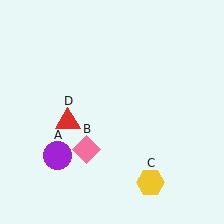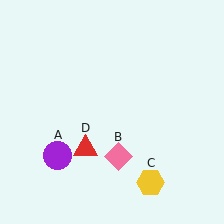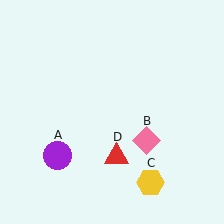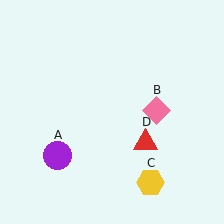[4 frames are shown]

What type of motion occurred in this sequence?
The pink diamond (object B), red triangle (object D) rotated counterclockwise around the center of the scene.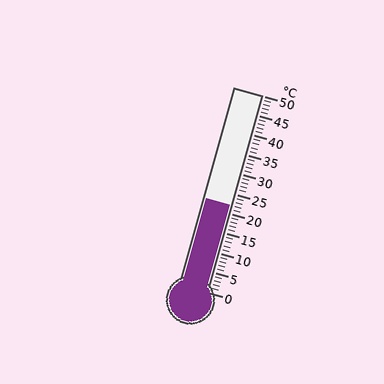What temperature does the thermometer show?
The thermometer shows approximately 22°C.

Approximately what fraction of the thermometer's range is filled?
The thermometer is filled to approximately 45% of its range.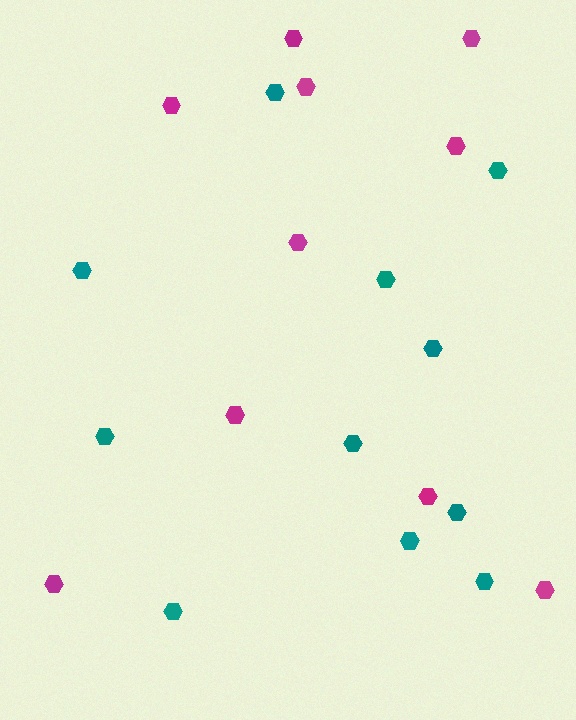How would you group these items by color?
There are 2 groups: one group of teal hexagons (11) and one group of magenta hexagons (10).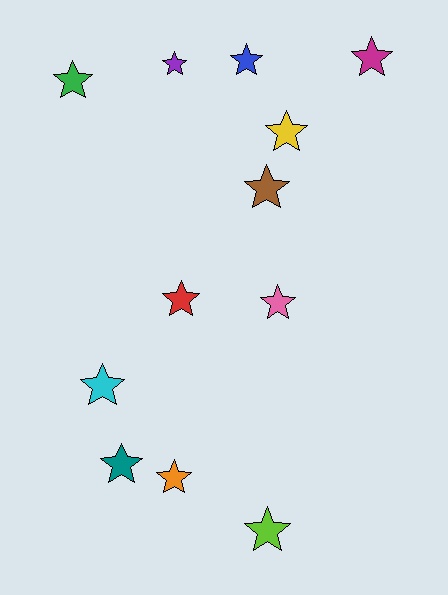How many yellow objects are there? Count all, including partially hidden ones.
There is 1 yellow object.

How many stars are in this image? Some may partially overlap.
There are 12 stars.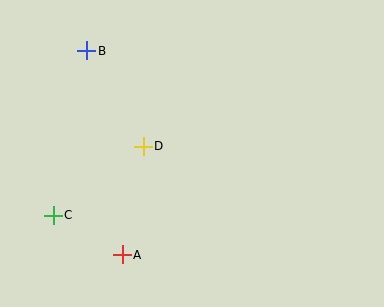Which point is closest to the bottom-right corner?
Point A is closest to the bottom-right corner.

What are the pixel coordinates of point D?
Point D is at (143, 146).